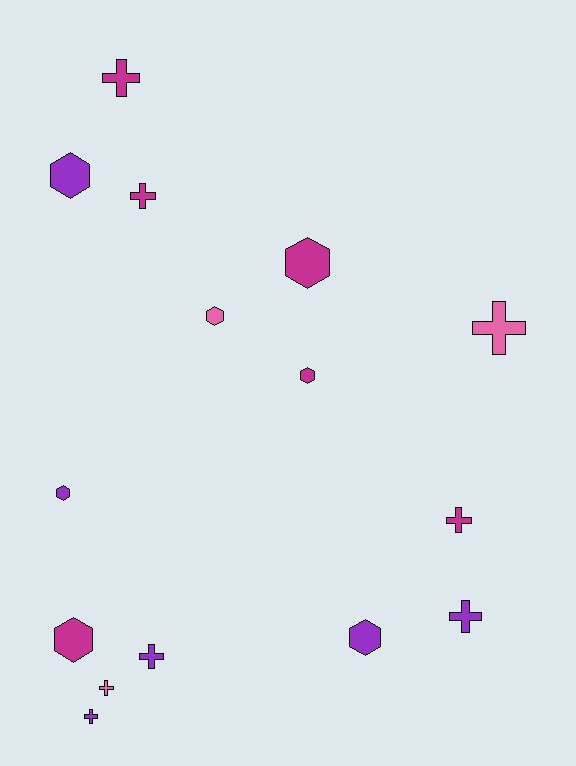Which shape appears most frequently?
Cross, with 8 objects.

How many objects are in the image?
There are 15 objects.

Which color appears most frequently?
Purple, with 6 objects.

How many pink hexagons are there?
There is 1 pink hexagon.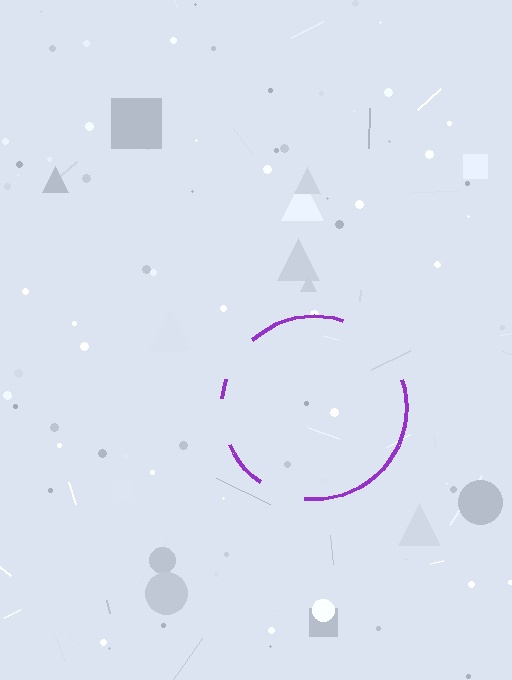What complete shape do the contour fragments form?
The contour fragments form a circle.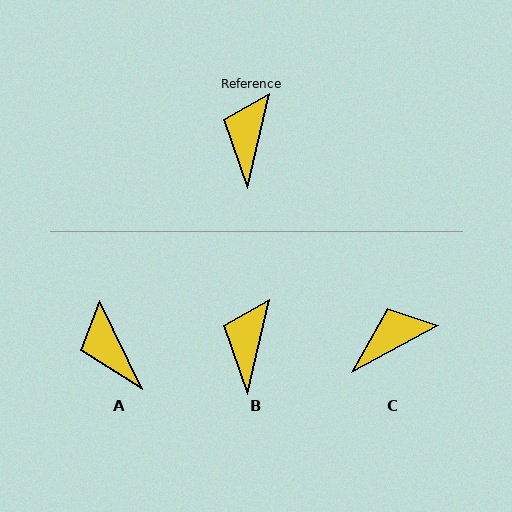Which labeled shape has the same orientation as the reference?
B.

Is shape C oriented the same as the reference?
No, it is off by about 49 degrees.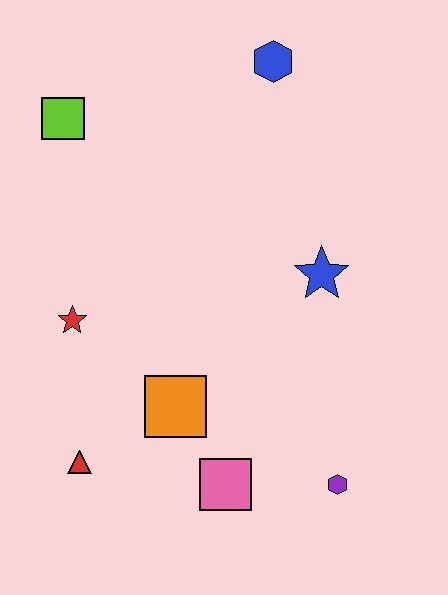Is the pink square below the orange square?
Yes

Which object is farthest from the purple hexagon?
The lime square is farthest from the purple hexagon.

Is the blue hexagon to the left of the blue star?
Yes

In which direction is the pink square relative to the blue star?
The pink square is below the blue star.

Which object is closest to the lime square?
The red star is closest to the lime square.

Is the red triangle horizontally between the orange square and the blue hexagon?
No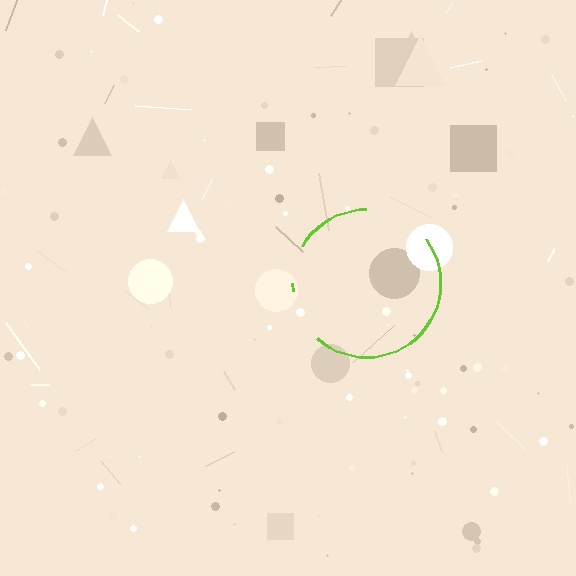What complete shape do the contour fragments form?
The contour fragments form a circle.